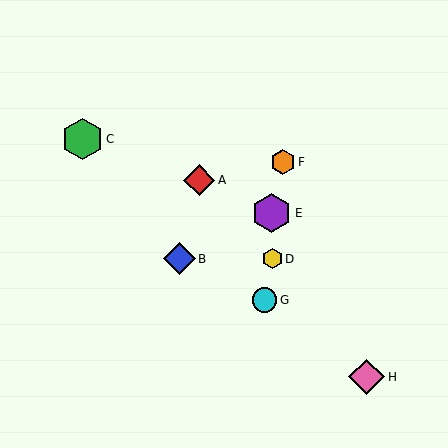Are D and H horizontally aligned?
No, D is at y≈259 and H is at y≈377.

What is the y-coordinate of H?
Object H is at y≈377.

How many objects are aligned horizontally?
2 objects (B, D) are aligned horizontally.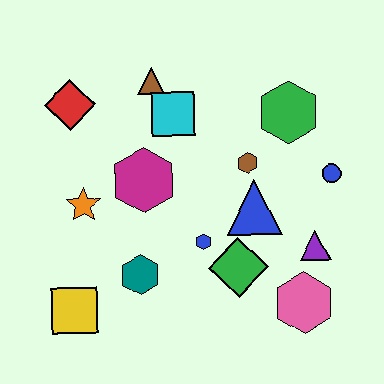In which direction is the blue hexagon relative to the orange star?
The blue hexagon is to the right of the orange star.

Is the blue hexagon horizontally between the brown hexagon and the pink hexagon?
No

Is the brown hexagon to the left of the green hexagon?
Yes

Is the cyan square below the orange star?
No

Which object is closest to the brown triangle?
The cyan square is closest to the brown triangle.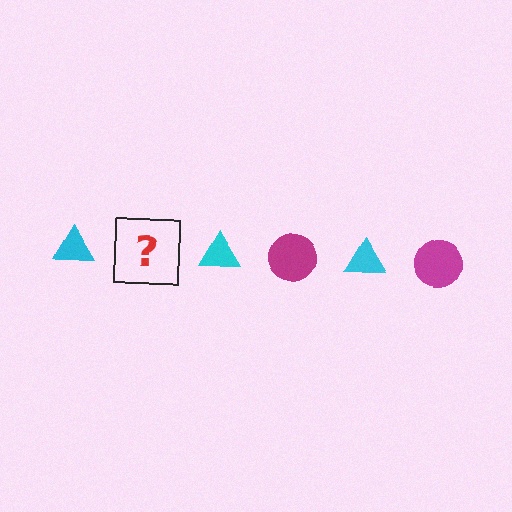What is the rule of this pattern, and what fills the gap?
The rule is that the pattern alternates between cyan triangle and magenta circle. The gap should be filled with a magenta circle.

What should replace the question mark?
The question mark should be replaced with a magenta circle.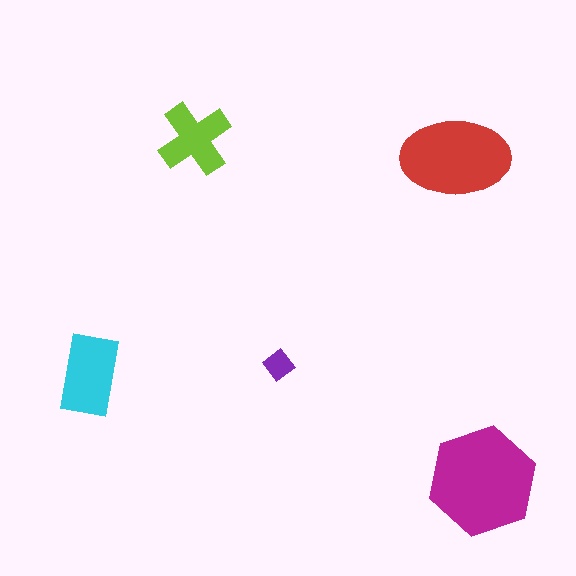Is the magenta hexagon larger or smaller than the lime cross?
Larger.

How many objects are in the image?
There are 5 objects in the image.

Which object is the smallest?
The purple diamond.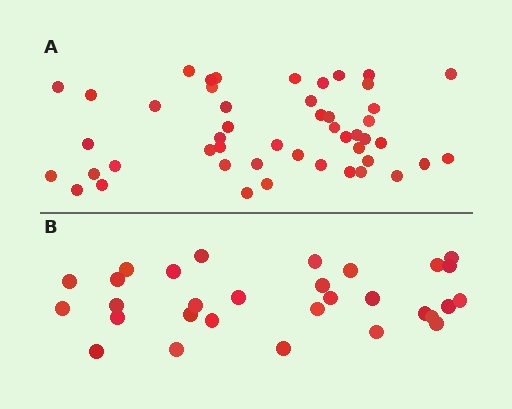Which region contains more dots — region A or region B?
Region A (the top region) has more dots.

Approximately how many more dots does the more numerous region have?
Region A has approximately 20 more dots than region B.